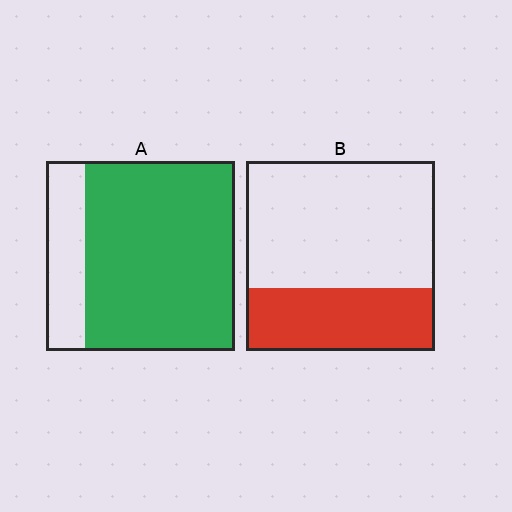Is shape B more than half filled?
No.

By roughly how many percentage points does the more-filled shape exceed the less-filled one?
By roughly 45 percentage points (A over B).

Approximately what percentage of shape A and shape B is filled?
A is approximately 80% and B is approximately 35%.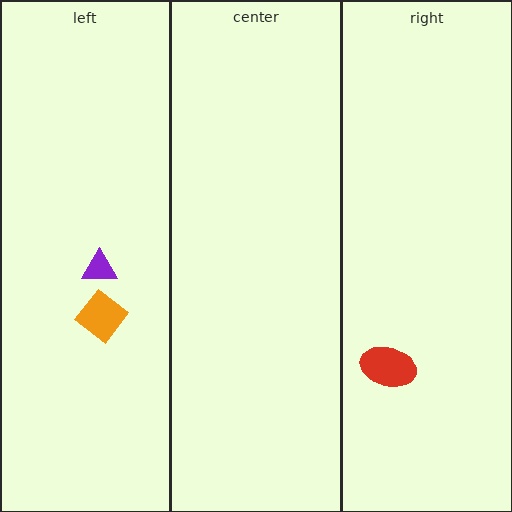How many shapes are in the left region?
2.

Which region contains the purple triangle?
The left region.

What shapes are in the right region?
The red ellipse.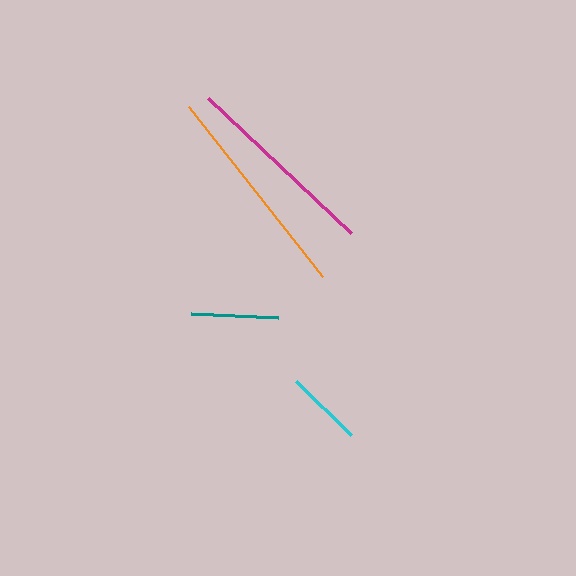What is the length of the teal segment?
The teal segment is approximately 87 pixels long.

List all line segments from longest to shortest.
From longest to shortest: orange, magenta, teal, cyan.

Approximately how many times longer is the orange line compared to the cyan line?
The orange line is approximately 2.8 times the length of the cyan line.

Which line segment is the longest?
The orange line is the longest at approximately 216 pixels.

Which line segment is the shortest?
The cyan line is the shortest at approximately 77 pixels.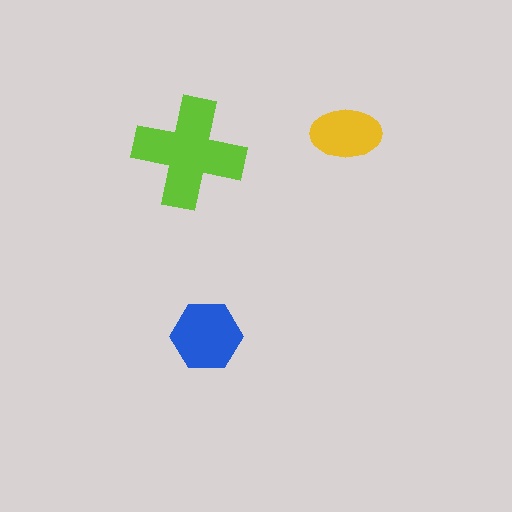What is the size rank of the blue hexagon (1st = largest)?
2nd.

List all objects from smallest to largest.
The yellow ellipse, the blue hexagon, the lime cross.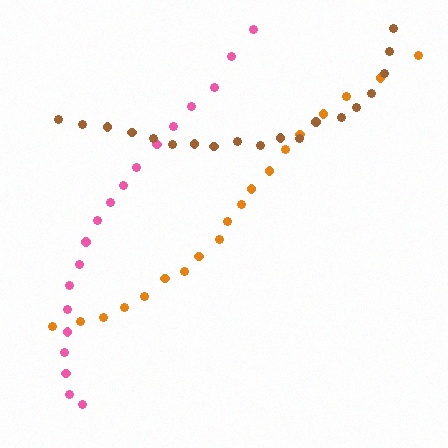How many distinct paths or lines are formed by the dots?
There are 3 distinct paths.